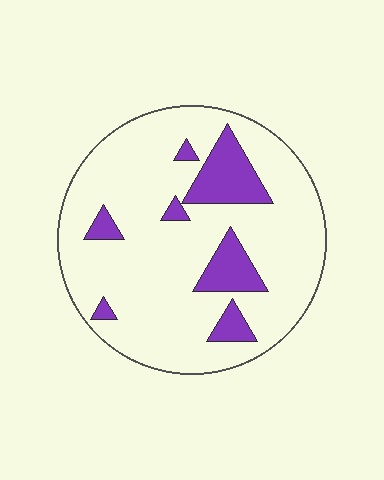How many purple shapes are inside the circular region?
7.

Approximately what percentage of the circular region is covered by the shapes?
Approximately 15%.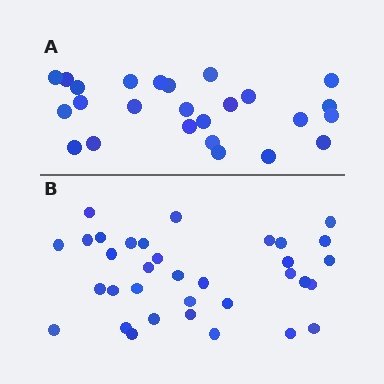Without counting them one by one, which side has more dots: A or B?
Region B (the bottom region) has more dots.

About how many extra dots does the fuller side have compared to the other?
Region B has roughly 8 or so more dots than region A.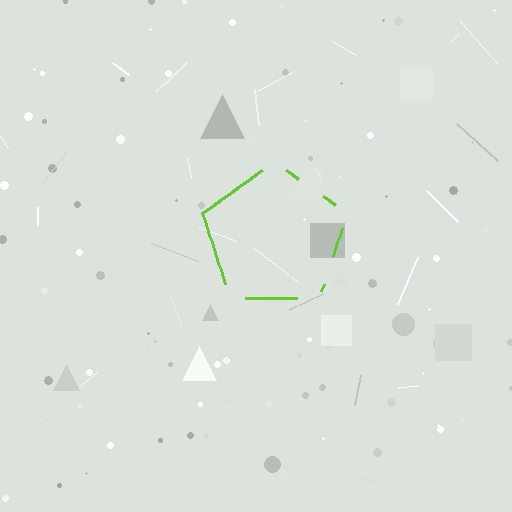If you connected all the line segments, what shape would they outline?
They would outline a pentagon.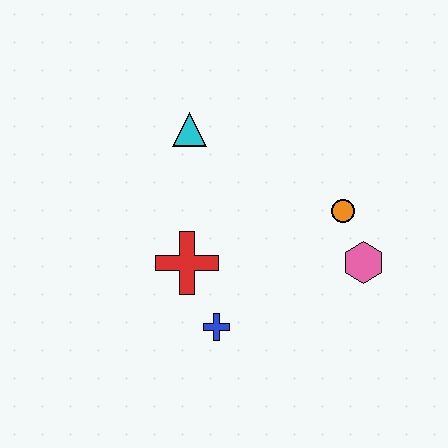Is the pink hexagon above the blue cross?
Yes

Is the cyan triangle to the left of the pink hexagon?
Yes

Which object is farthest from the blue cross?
The cyan triangle is farthest from the blue cross.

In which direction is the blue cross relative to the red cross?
The blue cross is below the red cross.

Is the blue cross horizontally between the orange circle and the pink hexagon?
No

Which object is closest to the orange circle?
The pink hexagon is closest to the orange circle.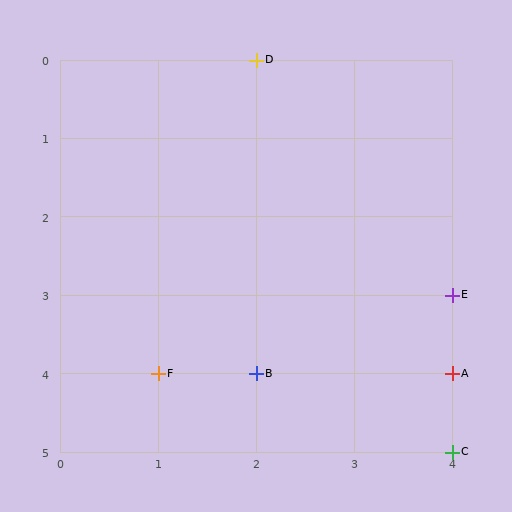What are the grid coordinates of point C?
Point C is at grid coordinates (4, 5).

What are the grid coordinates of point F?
Point F is at grid coordinates (1, 4).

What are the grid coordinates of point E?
Point E is at grid coordinates (4, 3).